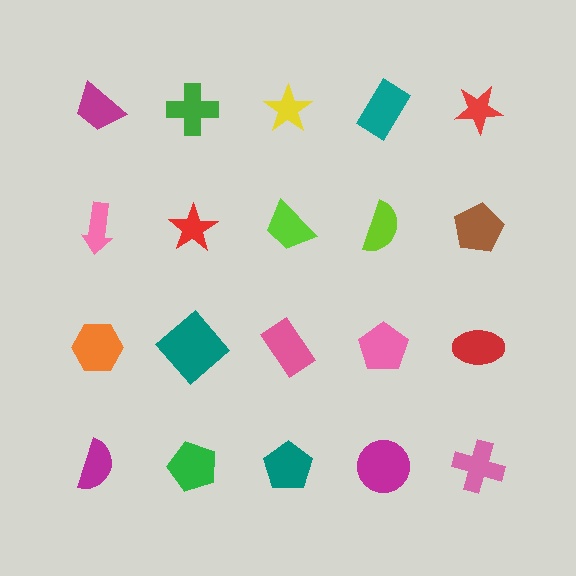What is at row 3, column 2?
A teal diamond.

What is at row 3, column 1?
An orange hexagon.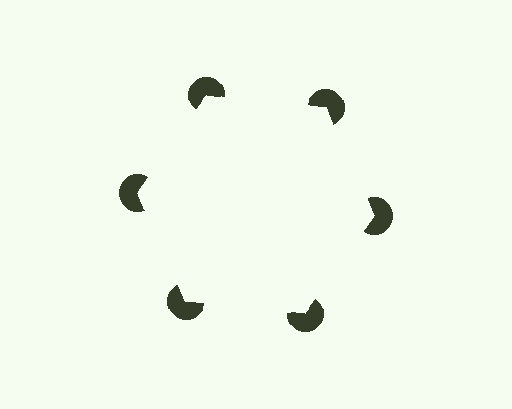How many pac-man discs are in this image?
There are 6 — one at each vertex of the illusory hexagon.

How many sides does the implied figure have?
6 sides.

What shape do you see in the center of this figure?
An illusory hexagon — its edges are inferred from the aligned wedge cuts in the pac-man discs, not physically drawn.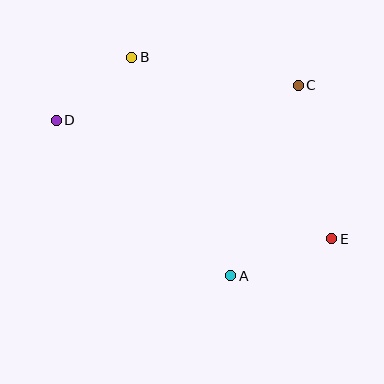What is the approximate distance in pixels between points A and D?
The distance between A and D is approximately 234 pixels.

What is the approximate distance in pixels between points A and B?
The distance between A and B is approximately 240 pixels.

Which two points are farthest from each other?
Points D and E are farthest from each other.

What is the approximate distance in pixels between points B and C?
The distance between B and C is approximately 169 pixels.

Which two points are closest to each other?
Points B and D are closest to each other.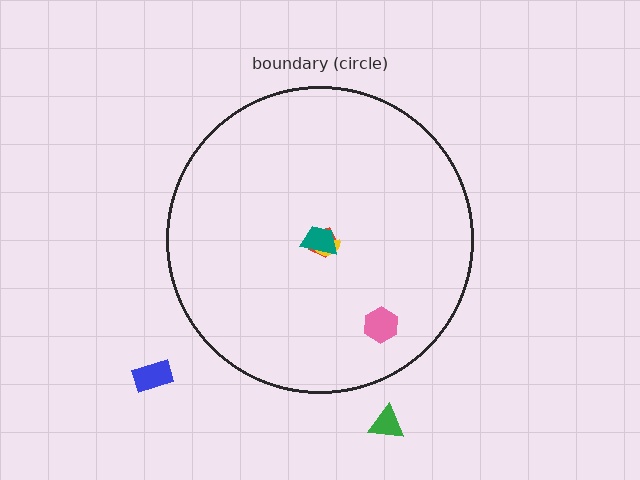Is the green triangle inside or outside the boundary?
Outside.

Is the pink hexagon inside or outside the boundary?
Inside.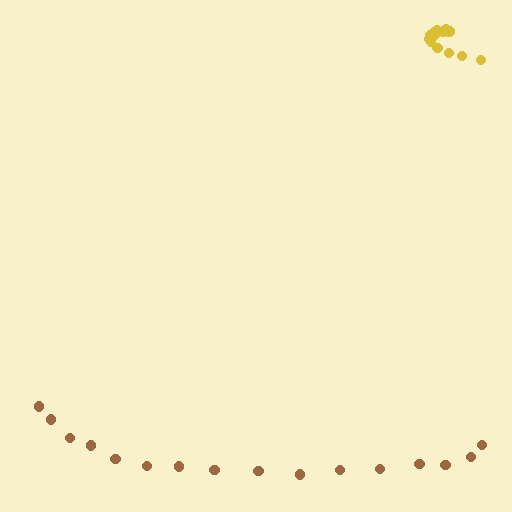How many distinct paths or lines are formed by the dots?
There are 2 distinct paths.